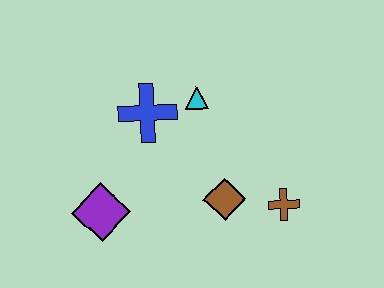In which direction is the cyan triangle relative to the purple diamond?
The cyan triangle is above the purple diamond.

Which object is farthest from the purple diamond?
The brown cross is farthest from the purple diamond.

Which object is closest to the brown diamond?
The brown cross is closest to the brown diamond.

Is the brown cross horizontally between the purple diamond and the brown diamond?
No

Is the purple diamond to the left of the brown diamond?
Yes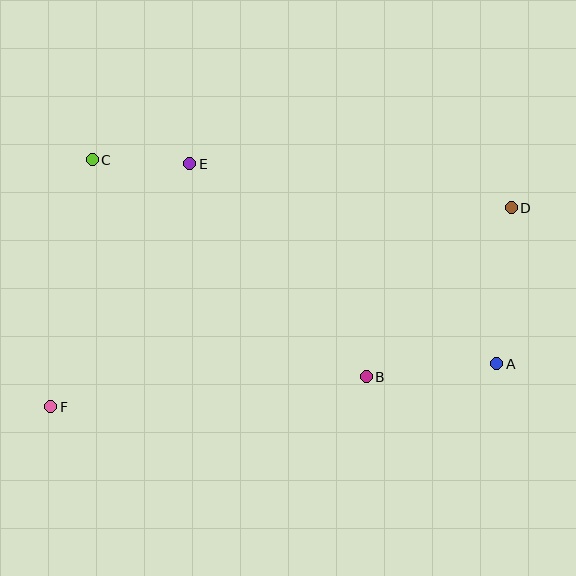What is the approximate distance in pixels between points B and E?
The distance between B and E is approximately 276 pixels.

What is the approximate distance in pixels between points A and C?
The distance between A and C is approximately 453 pixels.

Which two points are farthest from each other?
Points D and F are farthest from each other.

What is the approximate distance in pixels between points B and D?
The distance between B and D is approximately 223 pixels.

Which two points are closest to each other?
Points C and E are closest to each other.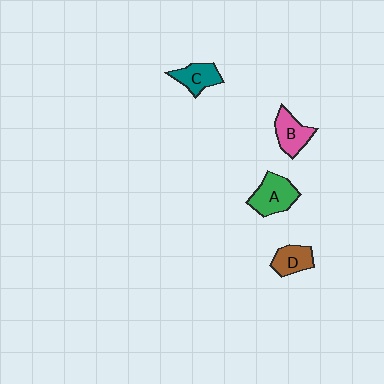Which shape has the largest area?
Shape A (green).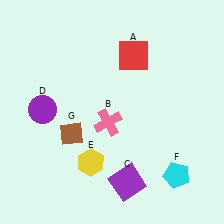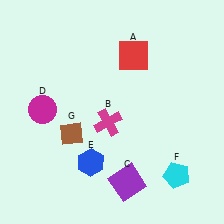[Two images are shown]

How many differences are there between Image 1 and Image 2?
There are 3 differences between the two images.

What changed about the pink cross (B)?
In Image 1, B is pink. In Image 2, it changed to magenta.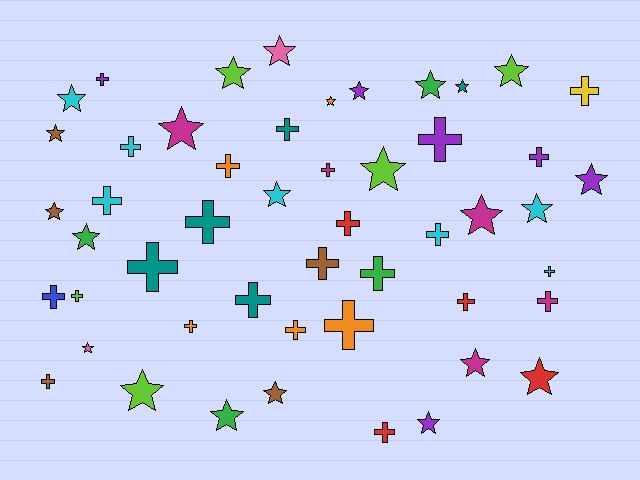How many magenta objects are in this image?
There are 5 magenta objects.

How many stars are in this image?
There are 24 stars.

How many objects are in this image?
There are 50 objects.